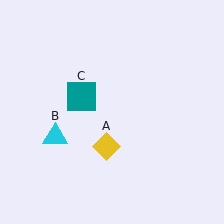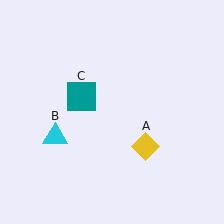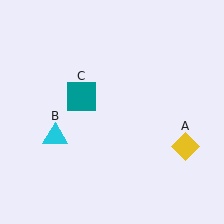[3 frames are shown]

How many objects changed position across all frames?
1 object changed position: yellow diamond (object A).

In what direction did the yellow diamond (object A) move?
The yellow diamond (object A) moved right.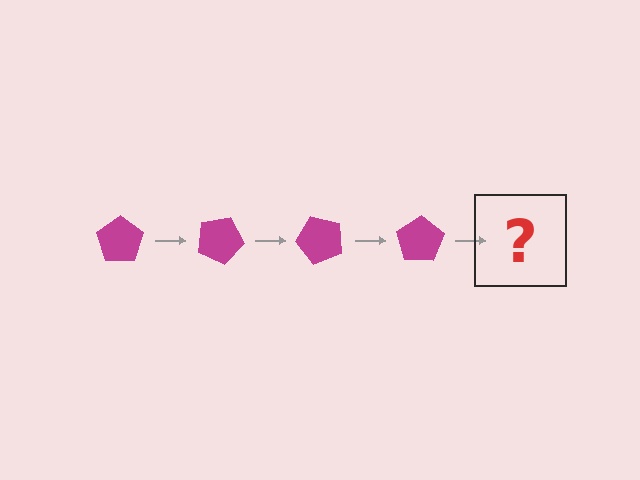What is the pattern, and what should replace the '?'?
The pattern is that the pentagon rotates 25 degrees each step. The '?' should be a magenta pentagon rotated 100 degrees.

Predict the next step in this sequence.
The next step is a magenta pentagon rotated 100 degrees.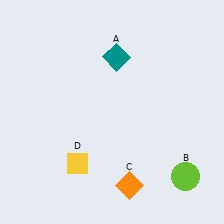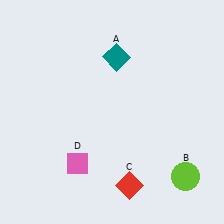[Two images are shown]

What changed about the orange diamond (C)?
In Image 1, C is orange. In Image 2, it changed to red.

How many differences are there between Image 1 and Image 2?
There are 2 differences between the two images.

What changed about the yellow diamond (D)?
In Image 1, D is yellow. In Image 2, it changed to pink.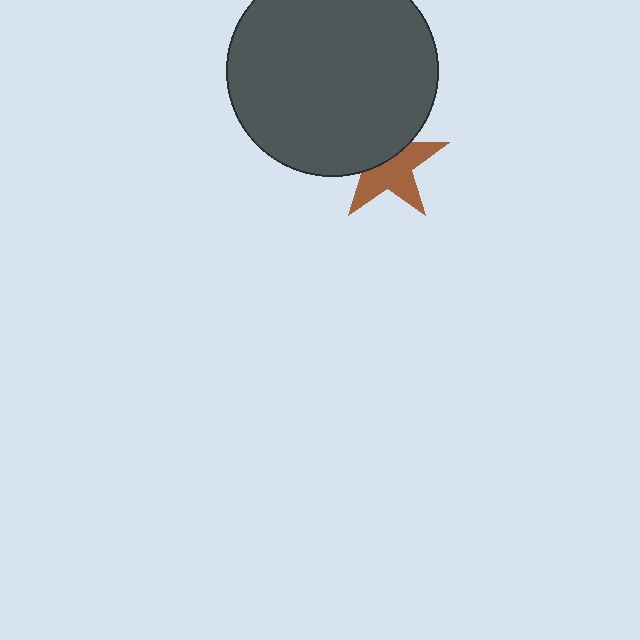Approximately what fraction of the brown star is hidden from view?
Roughly 43% of the brown star is hidden behind the dark gray circle.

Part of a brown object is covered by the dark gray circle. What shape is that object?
It is a star.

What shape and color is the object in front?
The object in front is a dark gray circle.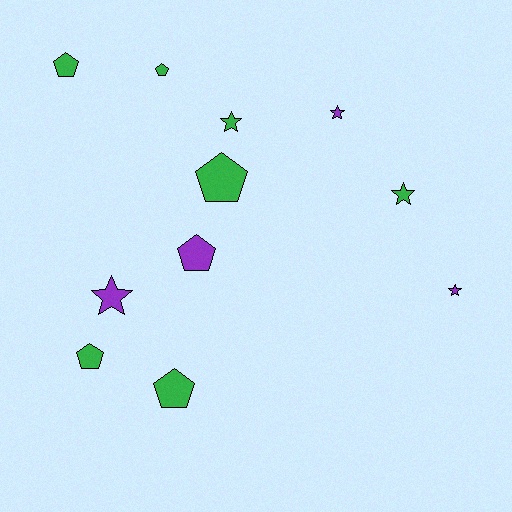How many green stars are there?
There are 2 green stars.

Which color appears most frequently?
Green, with 7 objects.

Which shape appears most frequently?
Pentagon, with 6 objects.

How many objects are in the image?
There are 11 objects.